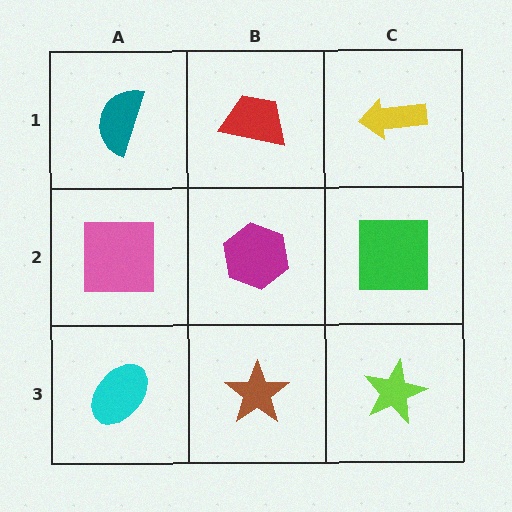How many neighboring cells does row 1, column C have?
2.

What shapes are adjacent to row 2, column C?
A yellow arrow (row 1, column C), a lime star (row 3, column C), a magenta hexagon (row 2, column B).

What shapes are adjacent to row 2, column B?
A red trapezoid (row 1, column B), a brown star (row 3, column B), a pink square (row 2, column A), a green square (row 2, column C).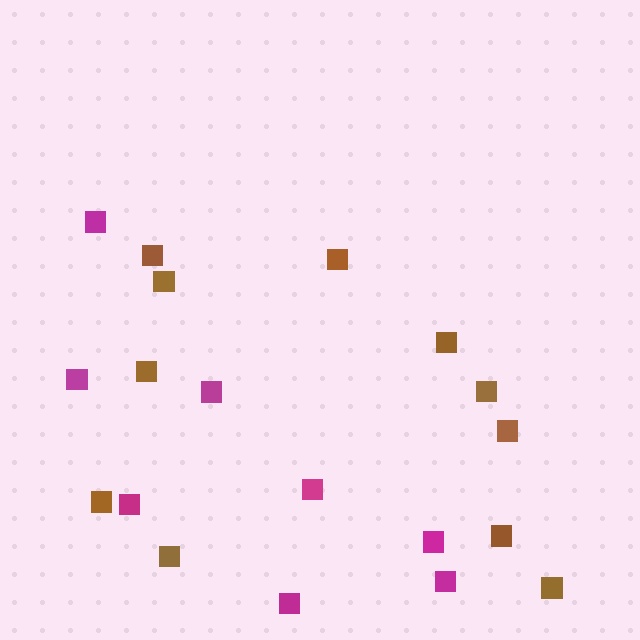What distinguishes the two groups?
There are 2 groups: one group of magenta squares (8) and one group of brown squares (11).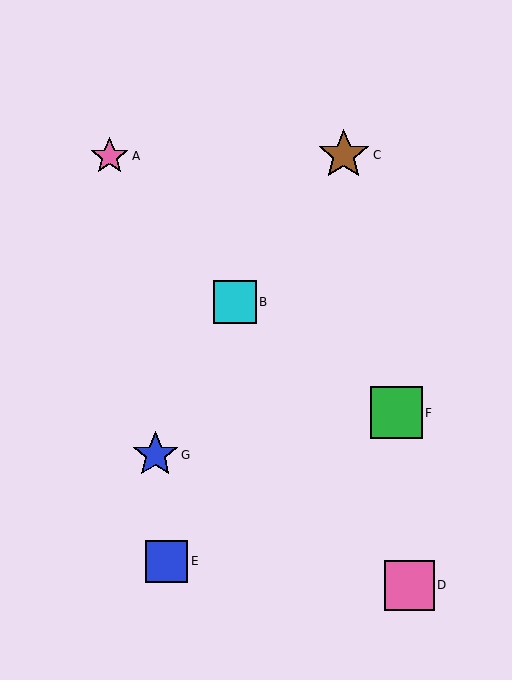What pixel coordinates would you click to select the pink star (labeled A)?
Click at (109, 156) to select the pink star A.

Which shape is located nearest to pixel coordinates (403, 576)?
The pink square (labeled D) at (409, 585) is nearest to that location.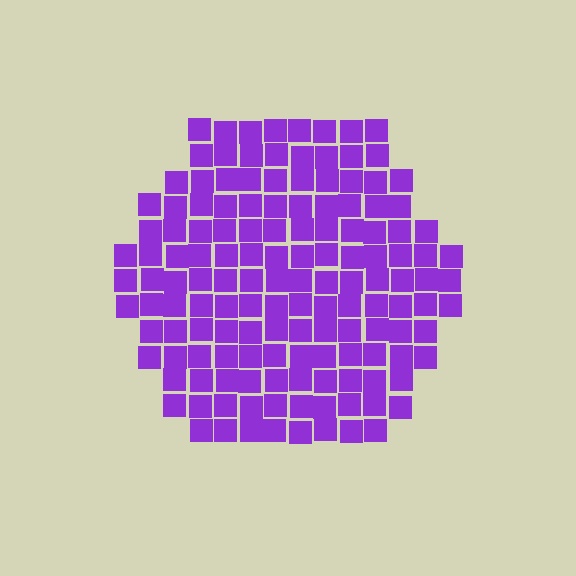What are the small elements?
The small elements are squares.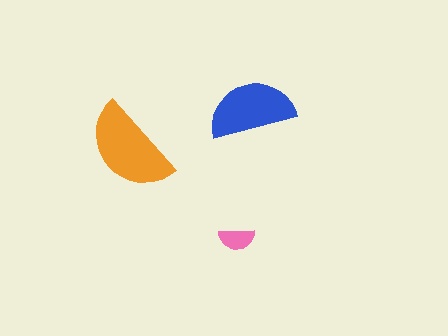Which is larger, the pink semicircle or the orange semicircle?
The orange one.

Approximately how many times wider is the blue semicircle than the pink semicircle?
About 2.5 times wider.